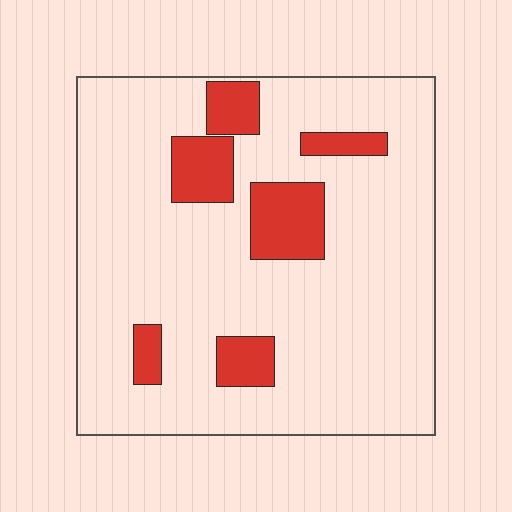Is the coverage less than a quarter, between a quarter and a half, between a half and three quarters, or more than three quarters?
Less than a quarter.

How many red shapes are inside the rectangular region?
6.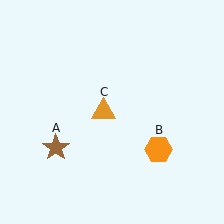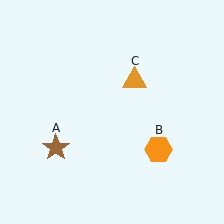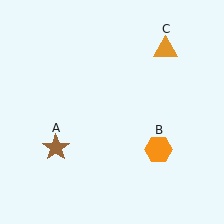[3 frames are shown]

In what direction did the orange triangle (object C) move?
The orange triangle (object C) moved up and to the right.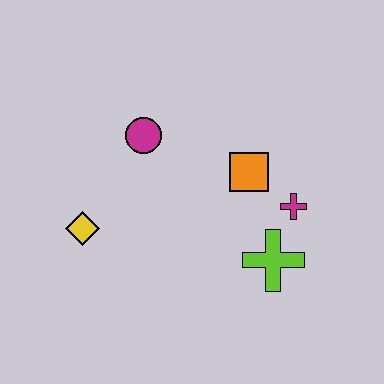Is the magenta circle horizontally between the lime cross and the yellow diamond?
Yes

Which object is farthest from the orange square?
The yellow diamond is farthest from the orange square.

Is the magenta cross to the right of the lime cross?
Yes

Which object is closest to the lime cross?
The magenta cross is closest to the lime cross.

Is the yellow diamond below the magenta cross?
Yes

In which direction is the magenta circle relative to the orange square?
The magenta circle is to the left of the orange square.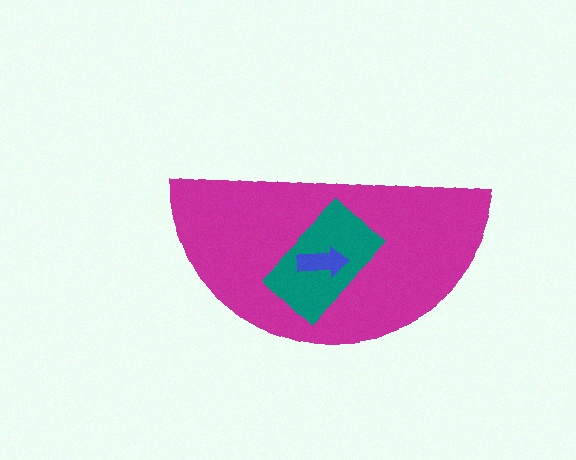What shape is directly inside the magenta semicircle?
The teal rectangle.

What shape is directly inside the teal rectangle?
The blue arrow.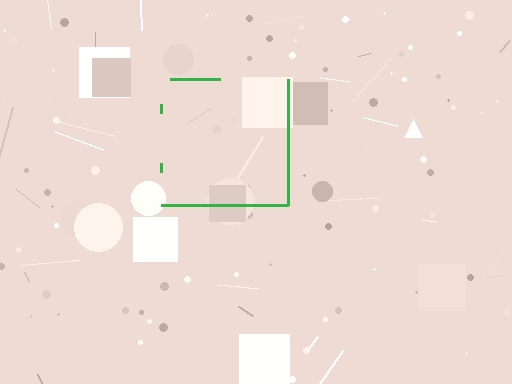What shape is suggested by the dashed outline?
The dashed outline suggests a square.